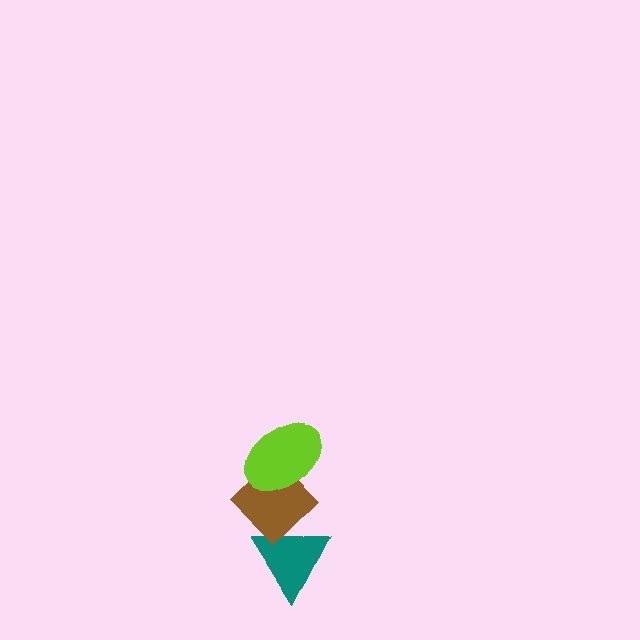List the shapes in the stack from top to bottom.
From top to bottom: the lime ellipse, the brown diamond, the teal triangle.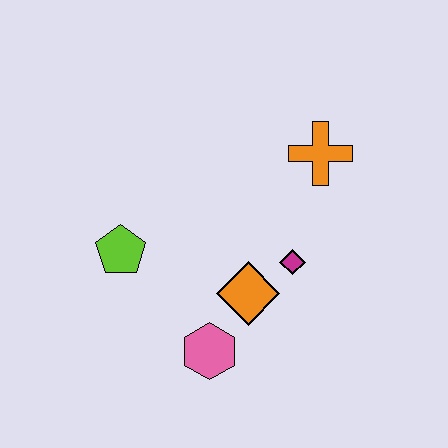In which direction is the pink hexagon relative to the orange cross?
The pink hexagon is below the orange cross.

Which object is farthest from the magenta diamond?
The lime pentagon is farthest from the magenta diamond.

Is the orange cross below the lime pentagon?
No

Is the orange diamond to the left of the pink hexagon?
No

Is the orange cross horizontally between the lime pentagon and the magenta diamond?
No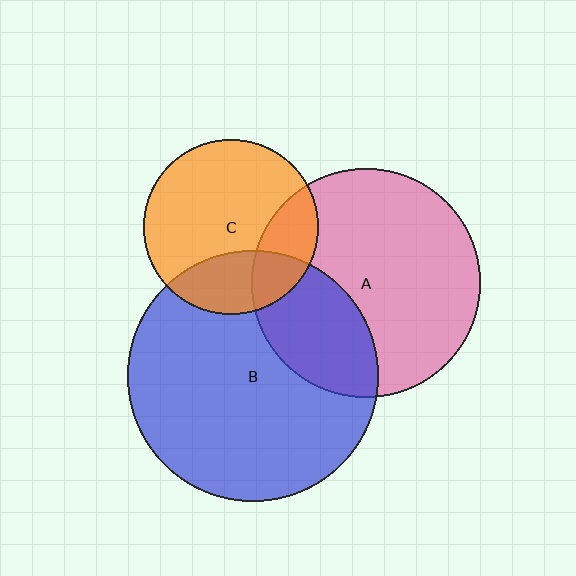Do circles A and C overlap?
Yes.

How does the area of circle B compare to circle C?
Approximately 2.1 times.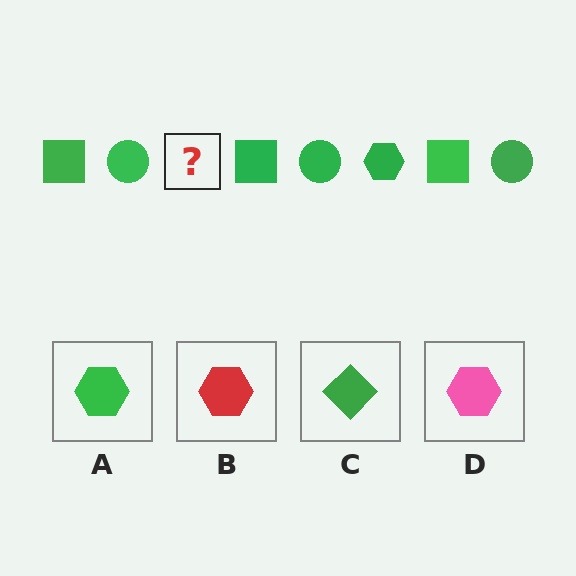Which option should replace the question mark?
Option A.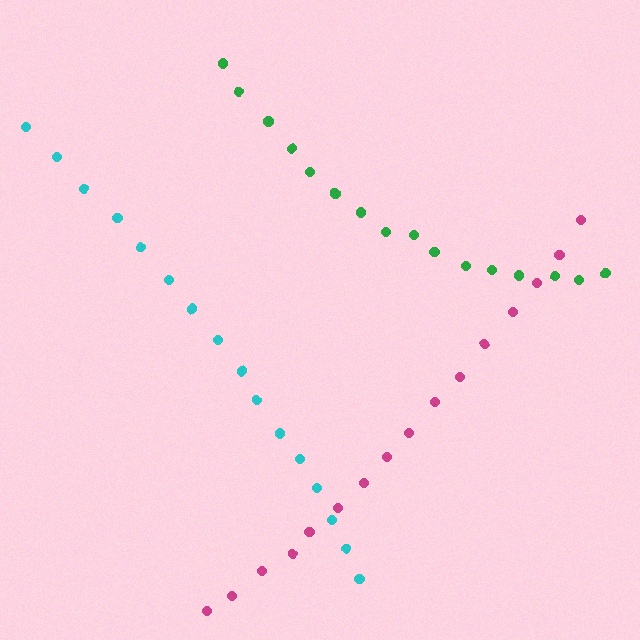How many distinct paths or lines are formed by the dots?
There are 3 distinct paths.